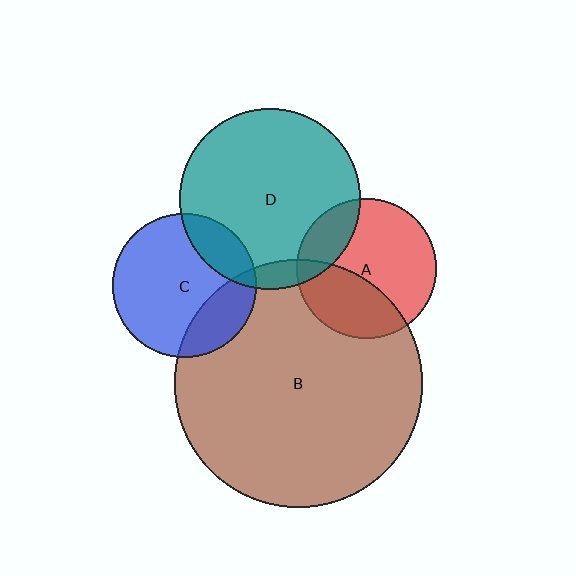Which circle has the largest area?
Circle B (brown).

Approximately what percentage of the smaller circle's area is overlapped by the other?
Approximately 20%.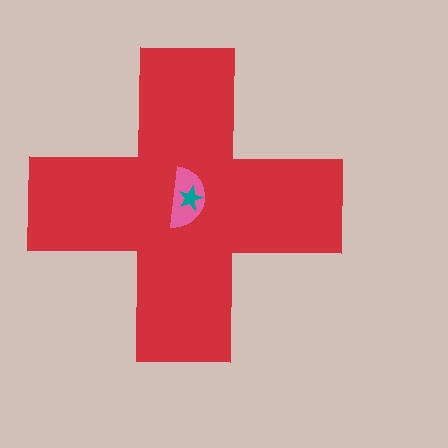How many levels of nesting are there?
3.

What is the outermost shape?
The red cross.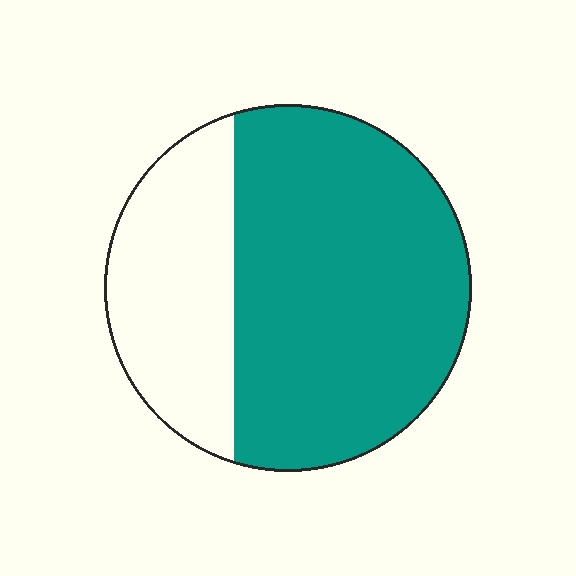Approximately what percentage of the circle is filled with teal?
Approximately 70%.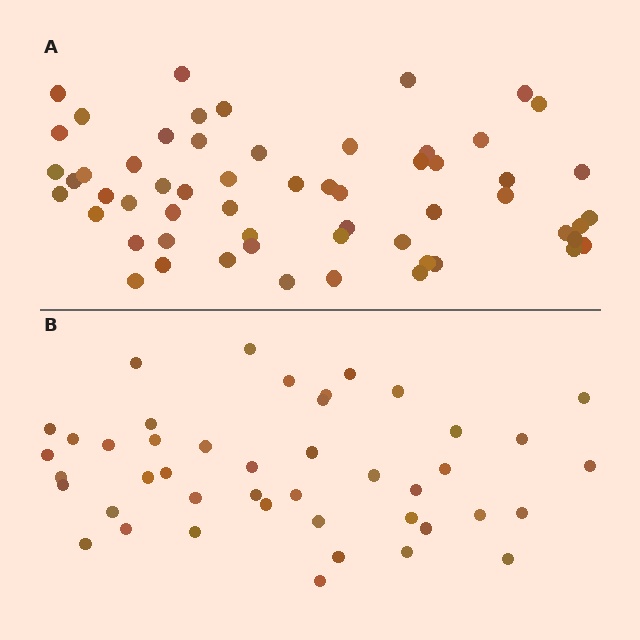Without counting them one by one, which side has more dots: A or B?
Region A (the top region) has more dots.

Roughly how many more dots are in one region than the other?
Region A has approximately 15 more dots than region B.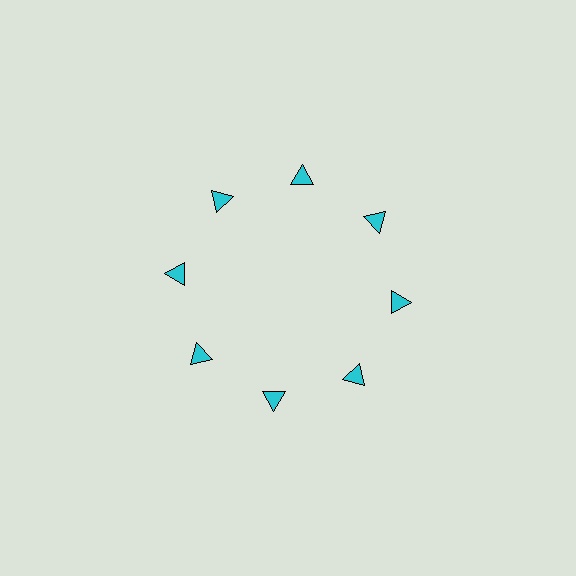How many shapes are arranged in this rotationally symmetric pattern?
There are 8 shapes, arranged in 8 groups of 1.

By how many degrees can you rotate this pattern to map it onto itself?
The pattern maps onto itself every 45 degrees of rotation.